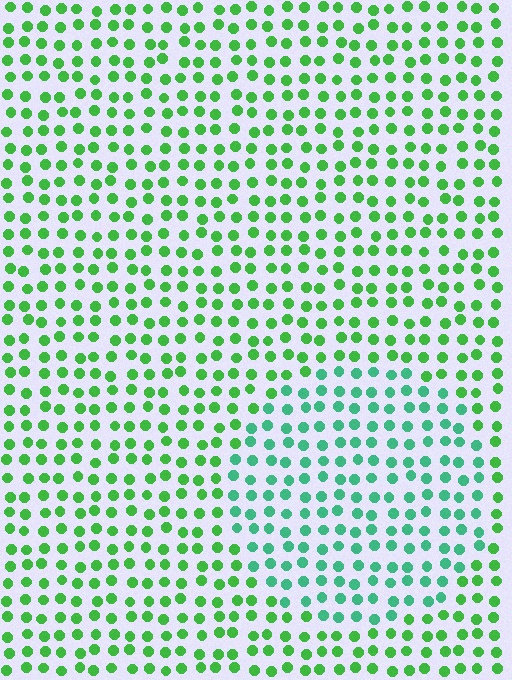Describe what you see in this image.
The image is filled with small green elements in a uniform arrangement. A circle-shaped region is visible where the elements are tinted to a slightly different hue, forming a subtle color boundary.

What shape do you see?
I see a circle.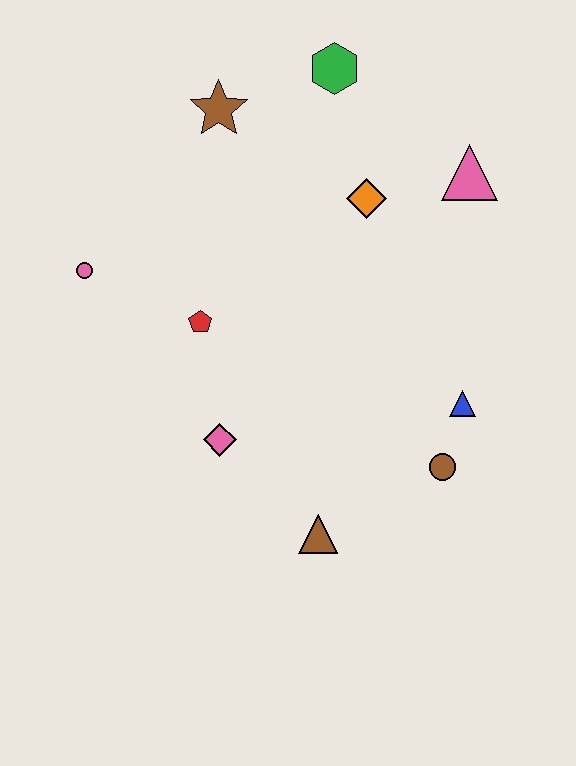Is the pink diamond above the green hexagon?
No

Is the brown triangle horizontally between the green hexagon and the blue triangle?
No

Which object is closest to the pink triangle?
The orange diamond is closest to the pink triangle.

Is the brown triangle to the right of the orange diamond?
No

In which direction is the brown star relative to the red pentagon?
The brown star is above the red pentagon.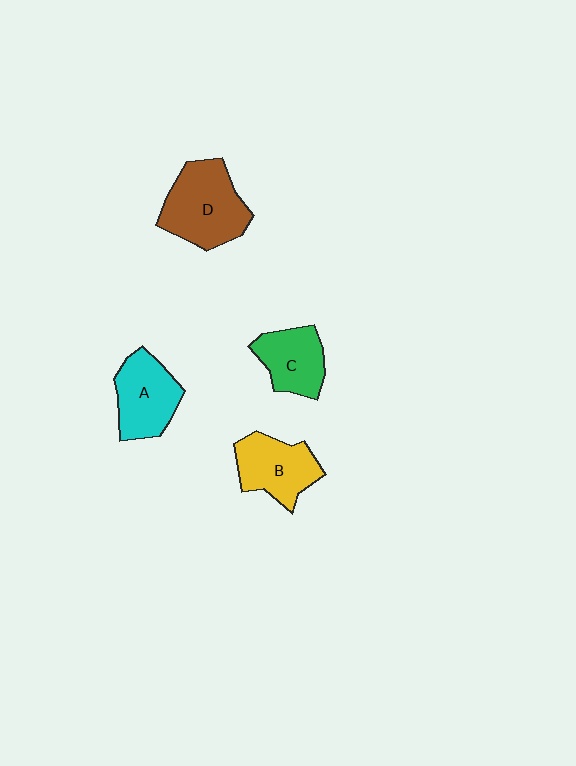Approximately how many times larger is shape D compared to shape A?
Approximately 1.3 times.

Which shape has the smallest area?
Shape C (green).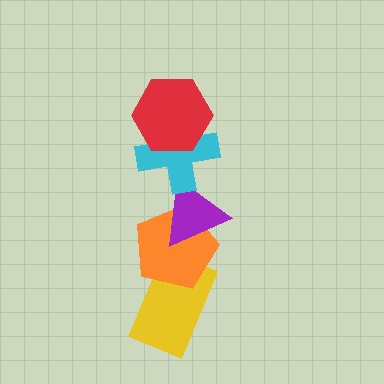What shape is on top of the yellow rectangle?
The orange pentagon is on top of the yellow rectangle.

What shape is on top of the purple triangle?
The cyan cross is on top of the purple triangle.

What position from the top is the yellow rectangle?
The yellow rectangle is 5th from the top.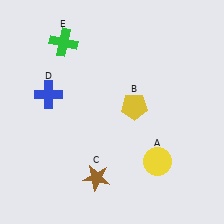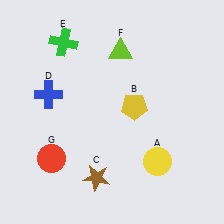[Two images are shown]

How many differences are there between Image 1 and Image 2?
There are 2 differences between the two images.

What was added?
A lime triangle (F), a red circle (G) were added in Image 2.